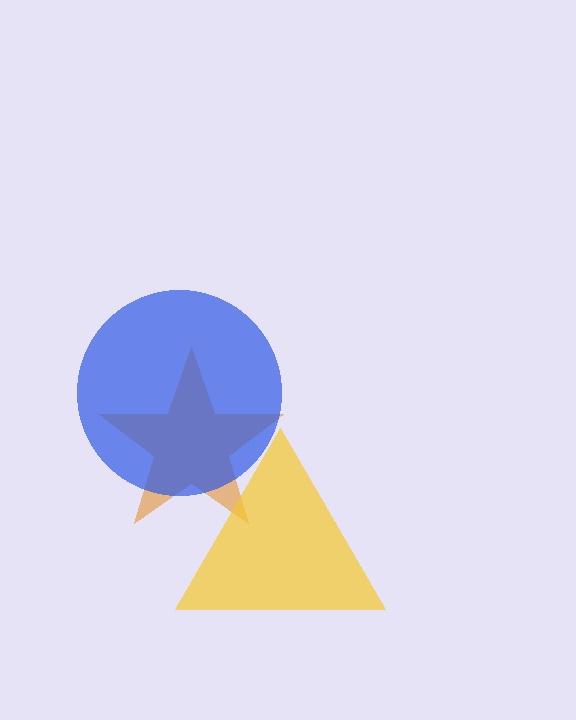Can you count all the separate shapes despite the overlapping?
Yes, there are 3 separate shapes.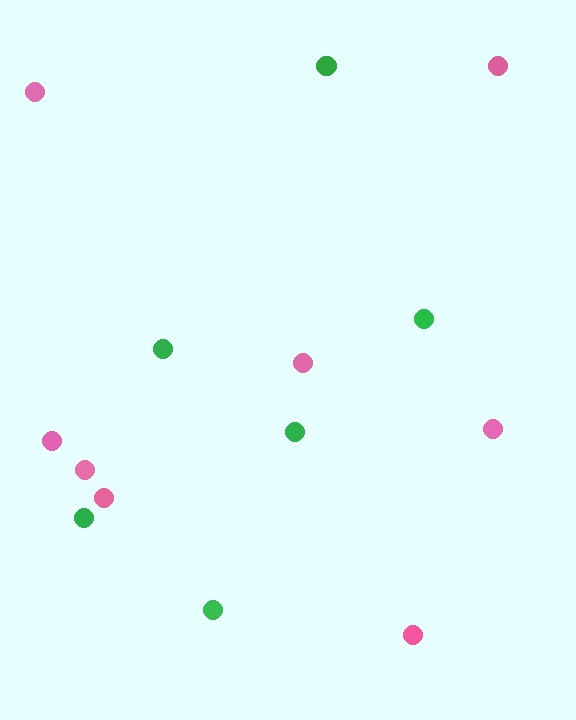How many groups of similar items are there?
There are 2 groups: one group of green circles (6) and one group of pink circles (8).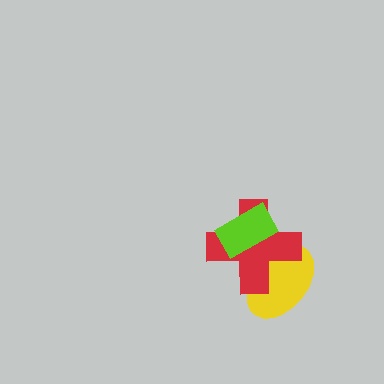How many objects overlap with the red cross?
2 objects overlap with the red cross.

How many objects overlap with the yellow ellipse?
2 objects overlap with the yellow ellipse.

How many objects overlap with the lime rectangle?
2 objects overlap with the lime rectangle.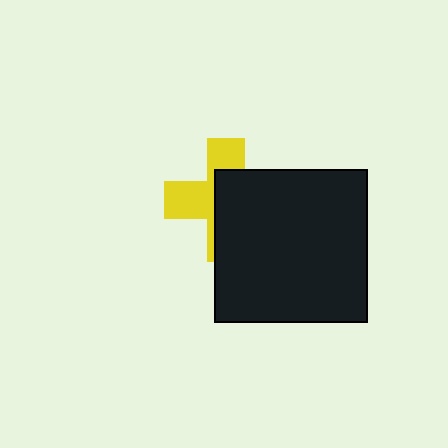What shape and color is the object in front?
The object in front is a black square.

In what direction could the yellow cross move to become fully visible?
The yellow cross could move left. That would shift it out from behind the black square entirely.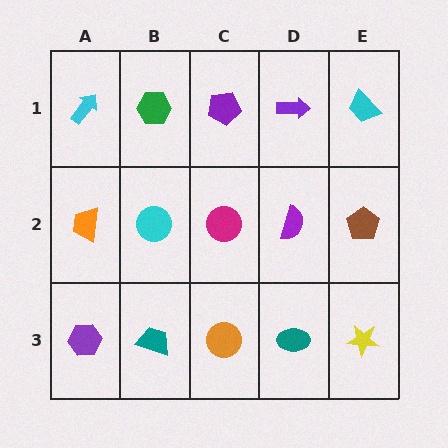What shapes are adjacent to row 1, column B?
A cyan circle (row 2, column B), a cyan arrow (row 1, column A), a purple pentagon (row 1, column C).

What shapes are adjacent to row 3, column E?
A brown pentagon (row 2, column E), a teal ellipse (row 3, column D).